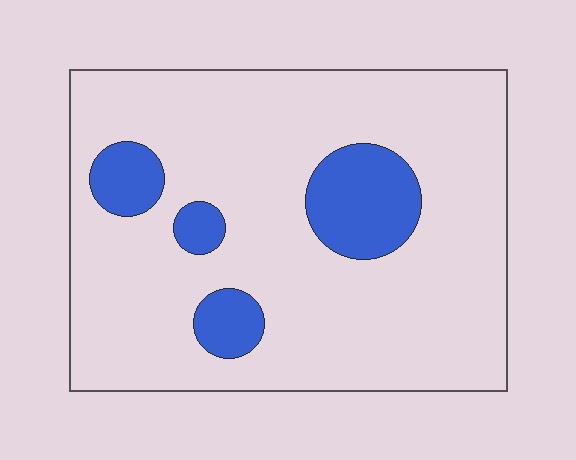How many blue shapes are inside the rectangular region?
4.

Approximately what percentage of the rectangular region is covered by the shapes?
Approximately 15%.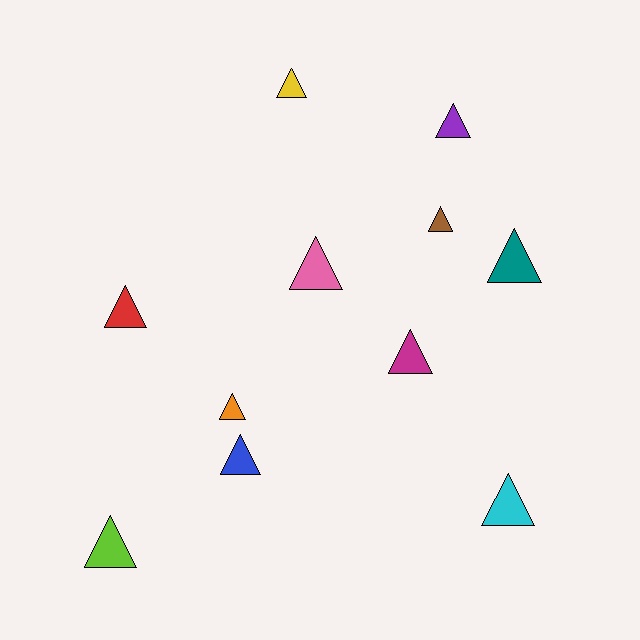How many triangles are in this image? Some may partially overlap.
There are 11 triangles.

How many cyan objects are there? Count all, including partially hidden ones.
There is 1 cyan object.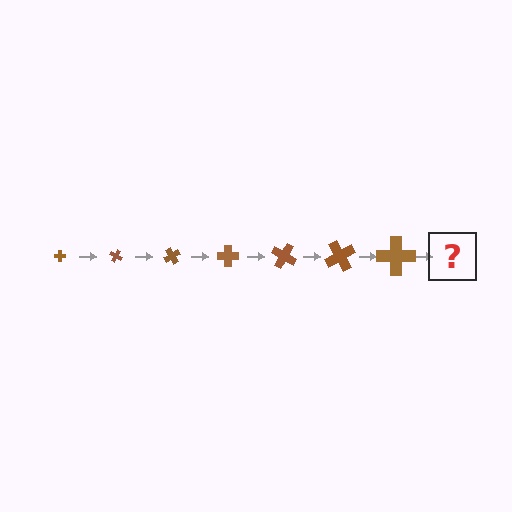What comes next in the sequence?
The next element should be a cross, larger than the previous one and rotated 210 degrees from the start.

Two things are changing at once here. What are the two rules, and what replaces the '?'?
The two rules are that the cross grows larger each step and it rotates 30 degrees each step. The '?' should be a cross, larger than the previous one and rotated 210 degrees from the start.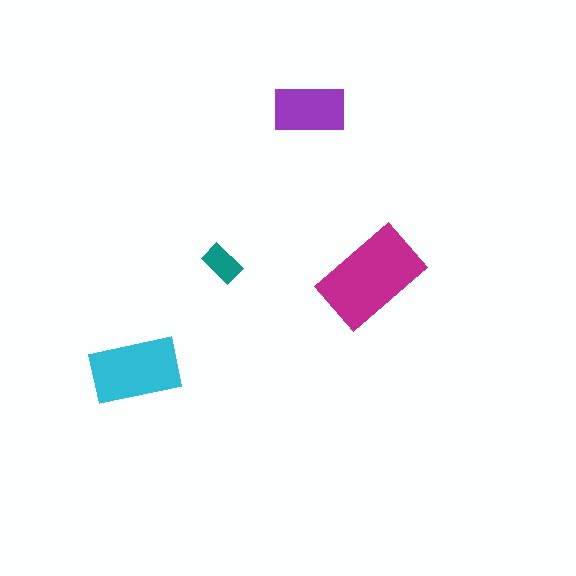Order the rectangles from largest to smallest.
the magenta one, the cyan one, the purple one, the teal one.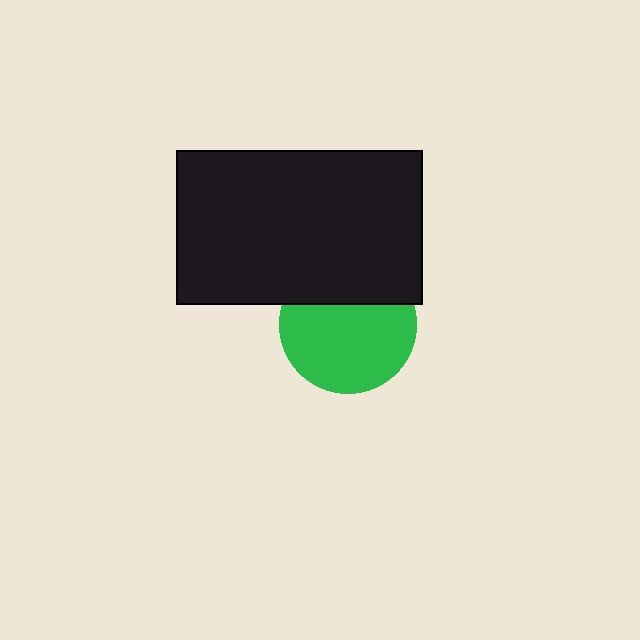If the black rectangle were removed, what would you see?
You would see the complete green circle.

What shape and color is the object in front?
The object in front is a black rectangle.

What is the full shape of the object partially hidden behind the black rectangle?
The partially hidden object is a green circle.